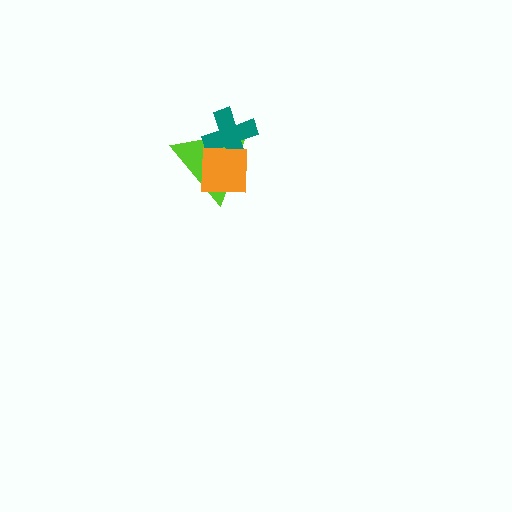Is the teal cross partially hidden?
Yes, it is partially covered by another shape.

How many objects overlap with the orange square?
2 objects overlap with the orange square.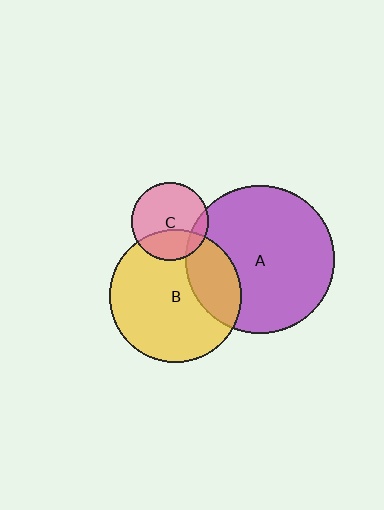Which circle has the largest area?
Circle A (purple).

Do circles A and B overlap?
Yes.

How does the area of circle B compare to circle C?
Approximately 2.9 times.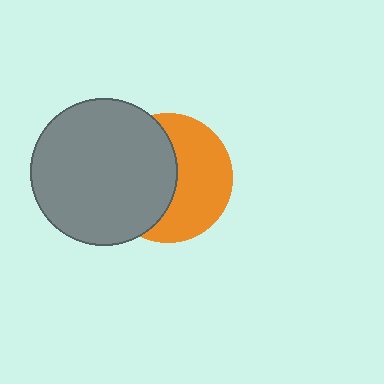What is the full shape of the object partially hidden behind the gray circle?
The partially hidden object is an orange circle.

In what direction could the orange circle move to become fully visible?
The orange circle could move right. That would shift it out from behind the gray circle entirely.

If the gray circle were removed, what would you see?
You would see the complete orange circle.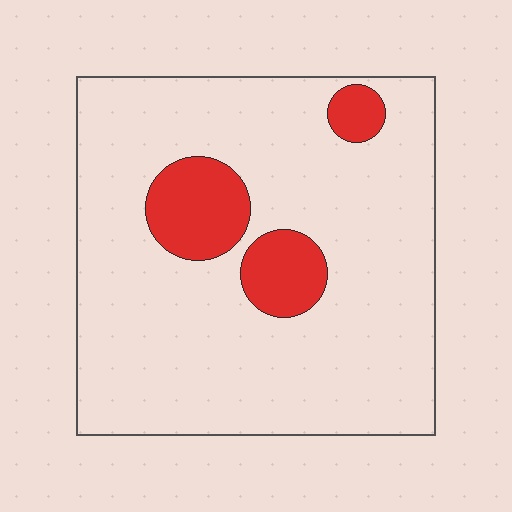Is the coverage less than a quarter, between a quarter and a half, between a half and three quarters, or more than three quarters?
Less than a quarter.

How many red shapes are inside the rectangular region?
3.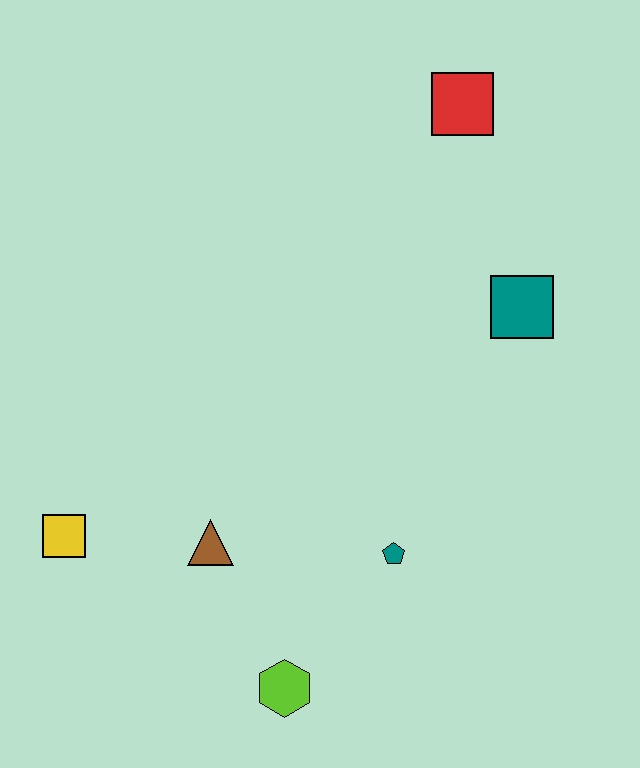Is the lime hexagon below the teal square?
Yes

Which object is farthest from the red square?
The lime hexagon is farthest from the red square.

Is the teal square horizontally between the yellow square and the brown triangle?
No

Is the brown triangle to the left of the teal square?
Yes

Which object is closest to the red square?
The teal square is closest to the red square.